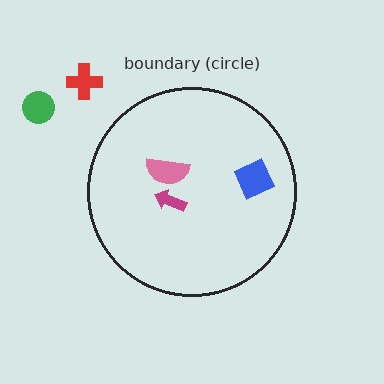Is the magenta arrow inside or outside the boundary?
Inside.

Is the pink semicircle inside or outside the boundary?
Inside.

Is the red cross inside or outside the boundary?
Outside.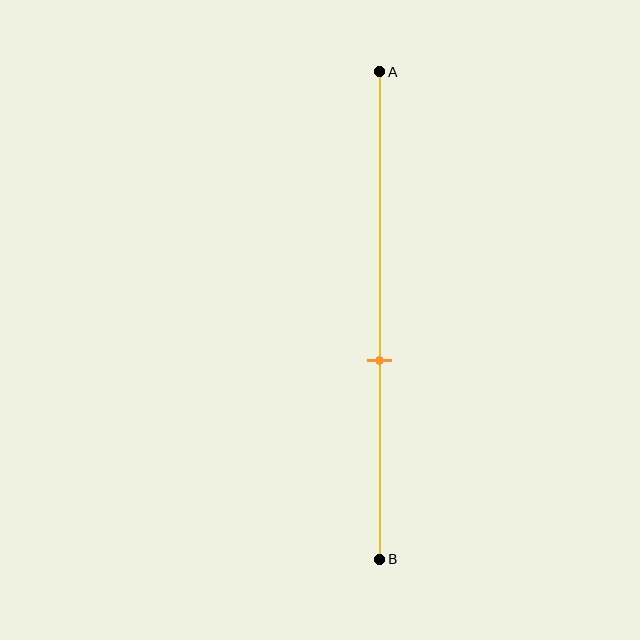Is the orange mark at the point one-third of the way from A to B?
No, the mark is at about 60% from A, not at the 33% one-third point.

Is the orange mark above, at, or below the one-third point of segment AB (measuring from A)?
The orange mark is below the one-third point of segment AB.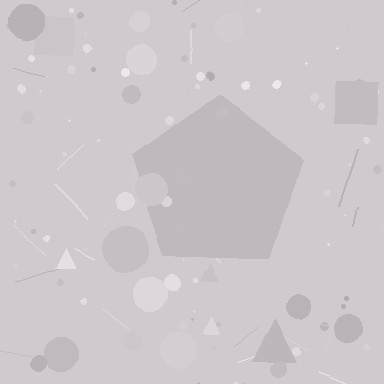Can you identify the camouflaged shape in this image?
The camouflaged shape is a pentagon.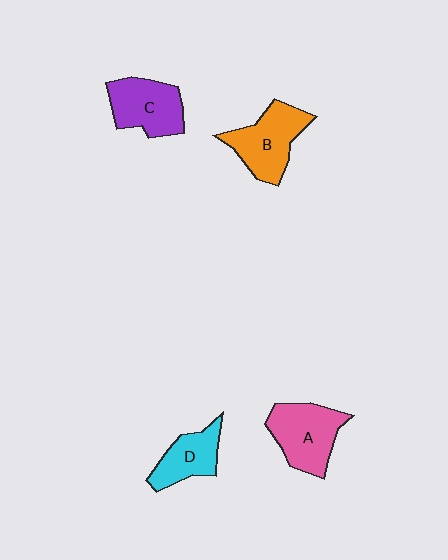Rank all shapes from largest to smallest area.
From largest to smallest: A (pink), B (orange), C (purple), D (cyan).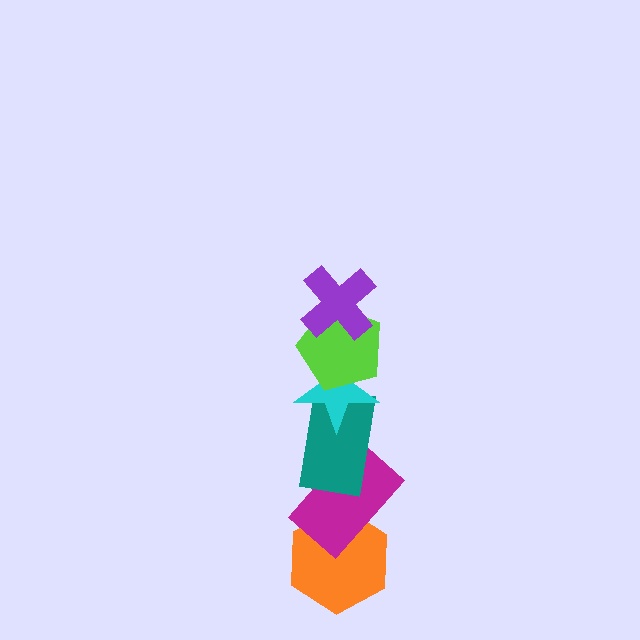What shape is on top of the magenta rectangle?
The teal rectangle is on top of the magenta rectangle.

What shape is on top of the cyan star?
The lime pentagon is on top of the cyan star.